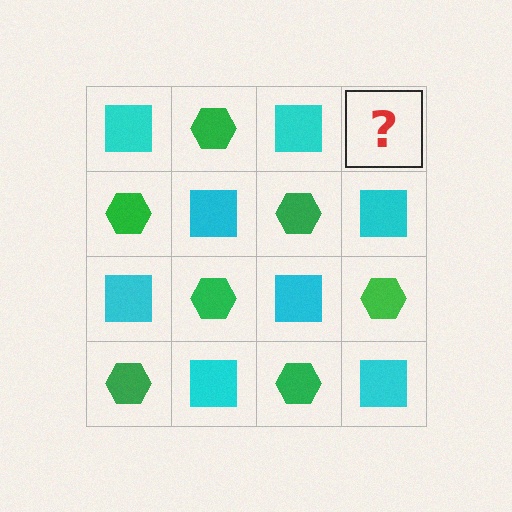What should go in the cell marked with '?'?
The missing cell should contain a green hexagon.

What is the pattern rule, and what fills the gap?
The rule is that it alternates cyan square and green hexagon in a checkerboard pattern. The gap should be filled with a green hexagon.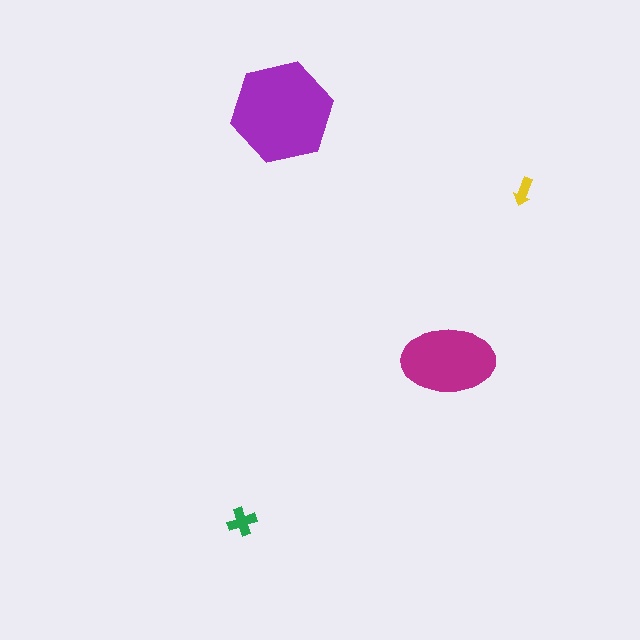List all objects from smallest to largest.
The yellow arrow, the green cross, the magenta ellipse, the purple hexagon.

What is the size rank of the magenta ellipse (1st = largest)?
2nd.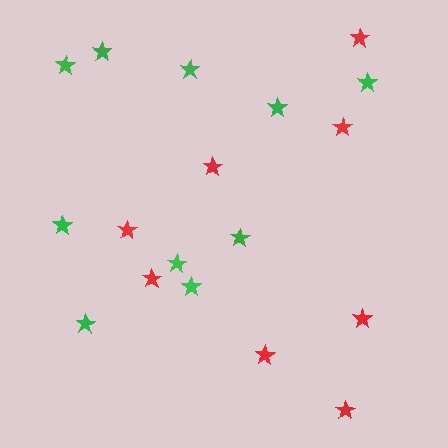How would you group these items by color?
There are 2 groups: one group of red stars (8) and one group of green stars (10).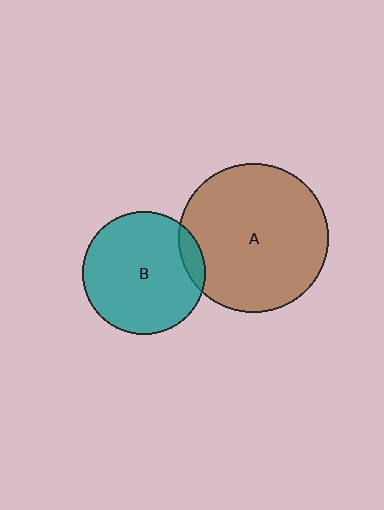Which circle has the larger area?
Circle A (brown).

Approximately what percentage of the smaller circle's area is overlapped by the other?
Approximately 10%.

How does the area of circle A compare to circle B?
Approximately 1.5 times.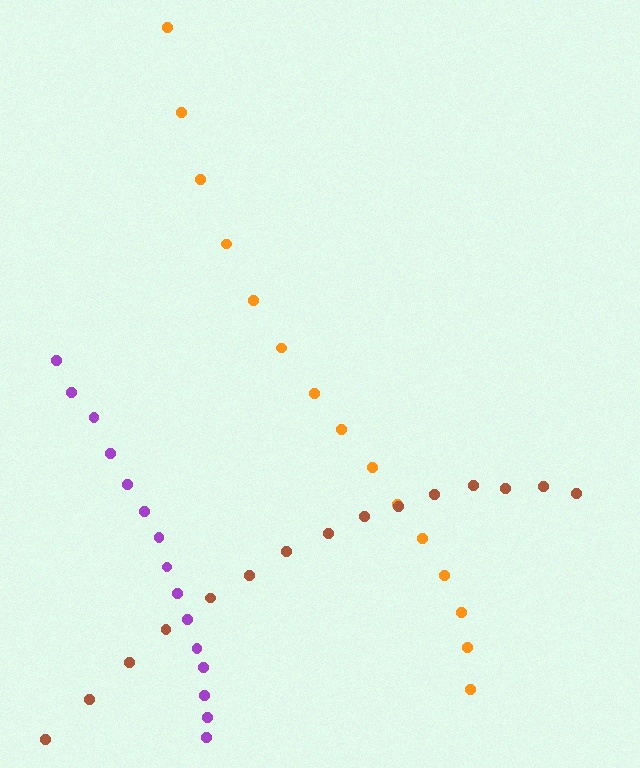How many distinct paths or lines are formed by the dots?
There are 3 distinct paths.